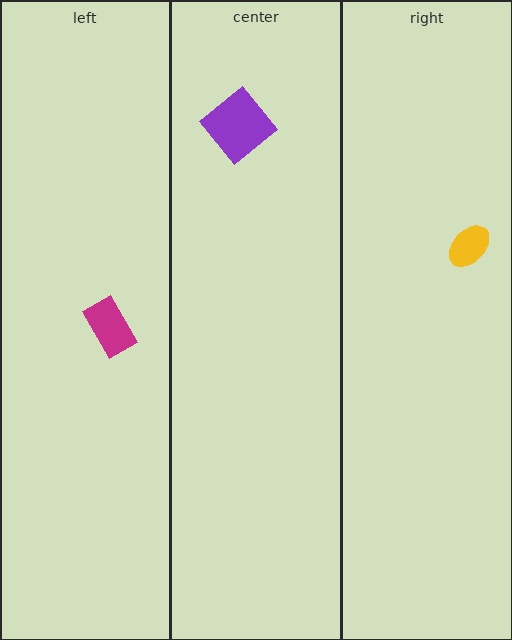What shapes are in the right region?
The yellow ellipse.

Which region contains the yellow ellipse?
The right region.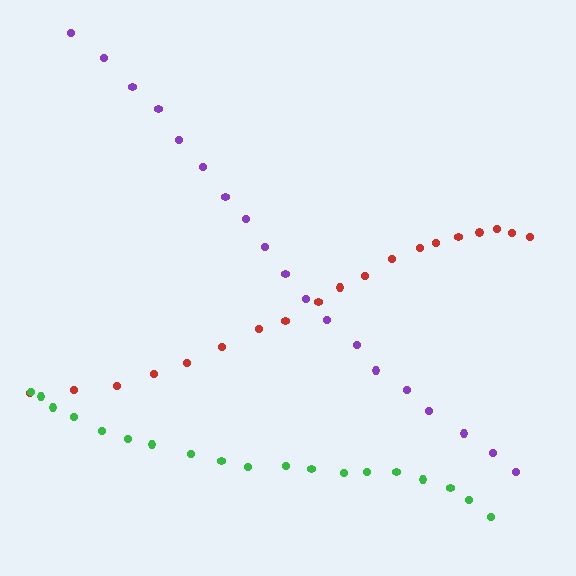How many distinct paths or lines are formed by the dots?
There are 3 distinct paths.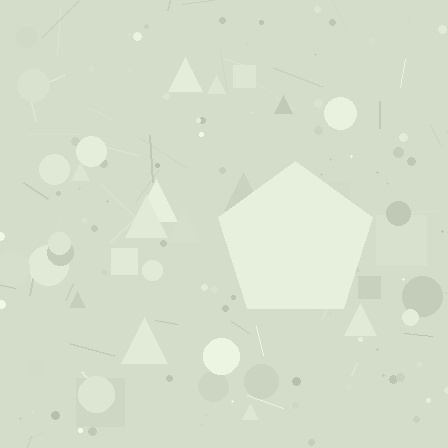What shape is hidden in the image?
A pentagon is hidden in the image.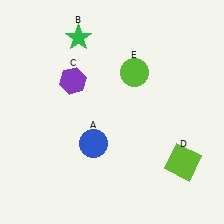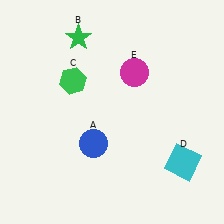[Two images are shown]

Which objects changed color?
C changed from purple to green. D changed from lime to cyan. E changed from lime to magenta.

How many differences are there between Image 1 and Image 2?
There are 3 differences between the two images.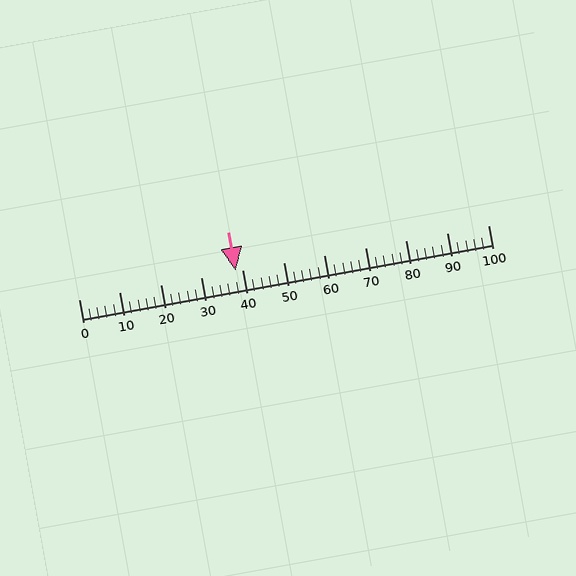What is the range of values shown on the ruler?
The ruler shows values from 0 to 100.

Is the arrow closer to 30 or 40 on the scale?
The arrow is closer to 40.